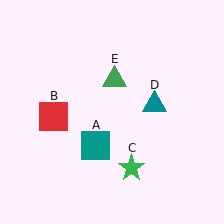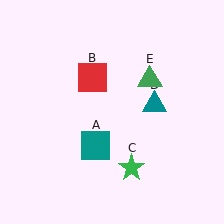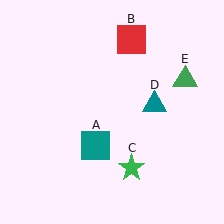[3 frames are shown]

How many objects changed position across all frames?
2 objects changed position: red square (object B), green triangle (object E).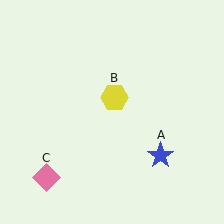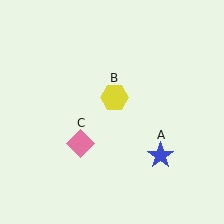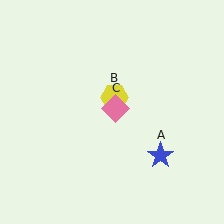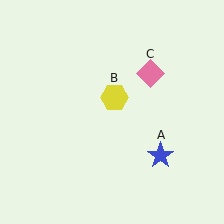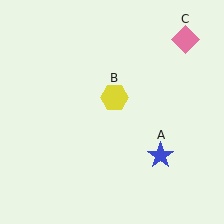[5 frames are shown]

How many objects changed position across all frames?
1 object changed position: pink diamond (object C).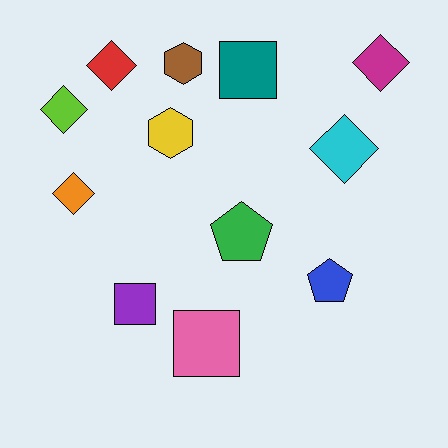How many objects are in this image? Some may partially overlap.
There are 12 objects.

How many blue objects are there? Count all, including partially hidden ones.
There is 1 blue object.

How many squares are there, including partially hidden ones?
There are 3 squares.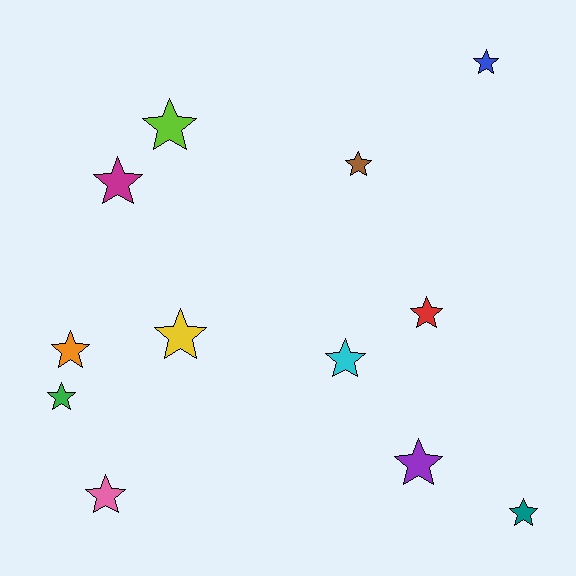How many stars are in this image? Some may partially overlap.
There are 12 stars.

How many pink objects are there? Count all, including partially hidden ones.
There is 1 pink object.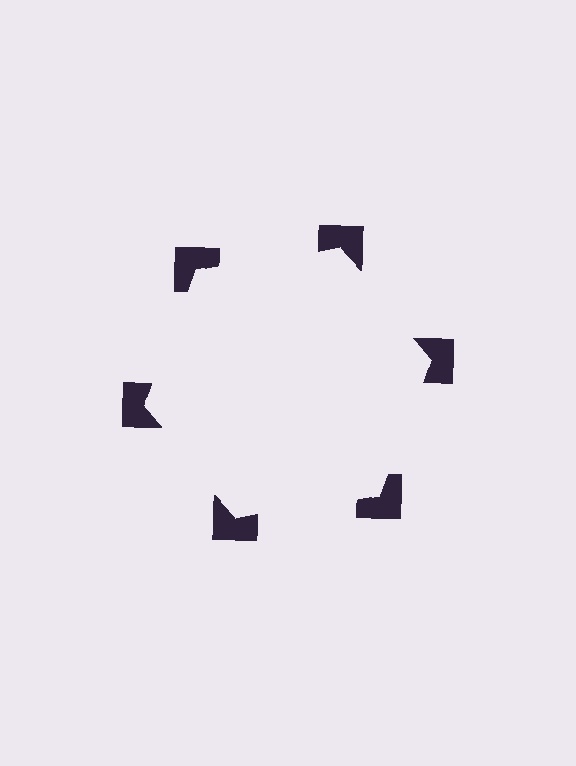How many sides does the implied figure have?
6 sides.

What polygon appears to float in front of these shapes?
An illusory hexagon — its edges are inferred from the aligned wedge cuts in the notched squares, not physically drawn.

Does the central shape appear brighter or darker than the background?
It typically appears slightly brighter than the background, even though no actual brightness change is drawn.